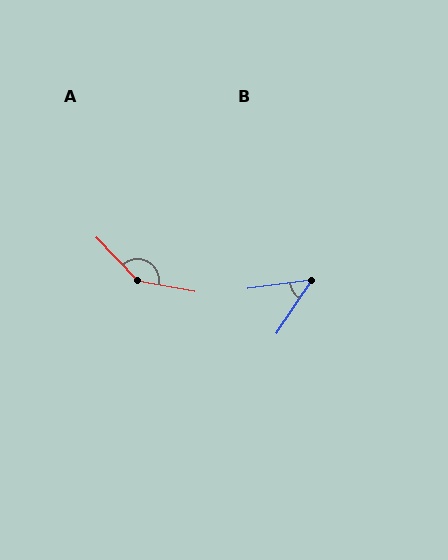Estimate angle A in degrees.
Approximately 145 degrees.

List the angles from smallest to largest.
B (49°), A (145°).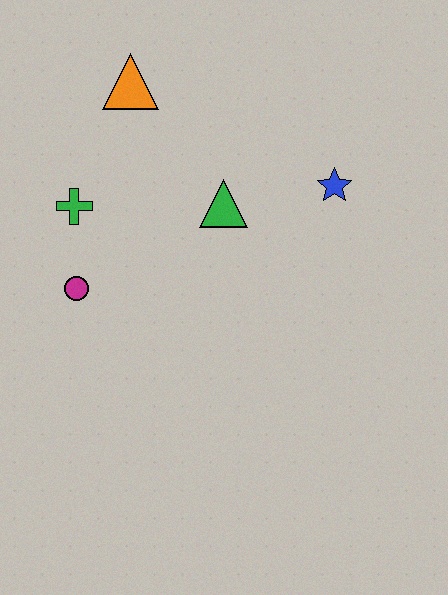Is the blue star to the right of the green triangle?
Yes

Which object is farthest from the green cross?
The blue star is farthest from the green cross.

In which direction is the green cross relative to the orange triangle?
The green cross is below the orange triangle.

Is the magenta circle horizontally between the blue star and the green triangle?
No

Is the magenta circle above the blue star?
No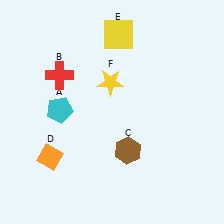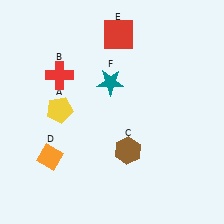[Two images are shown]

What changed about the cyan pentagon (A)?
In Image 1, A is cyan. In Image 2, it changed to yellow.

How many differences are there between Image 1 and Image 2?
There are 3 differences between the two images.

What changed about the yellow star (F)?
In Image 1, F is yellow. In Image 2, it changed to teal.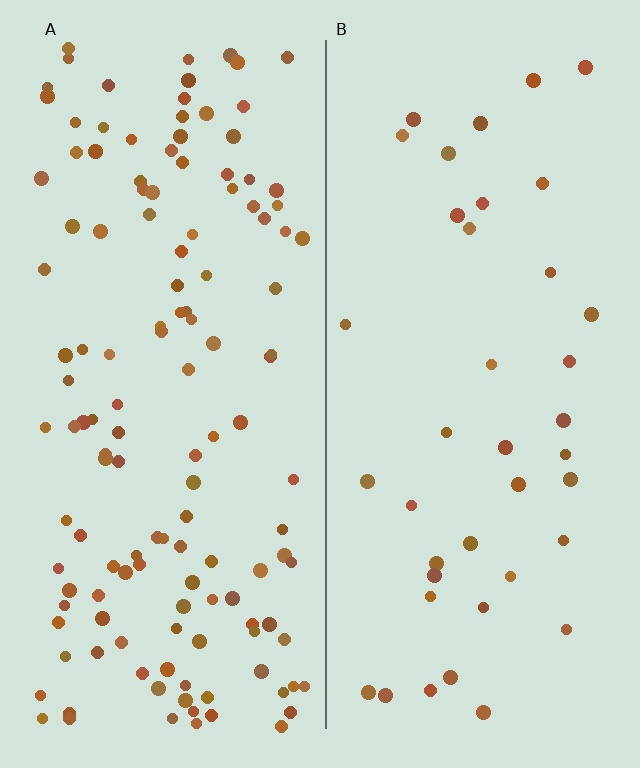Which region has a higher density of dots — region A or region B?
A (the left).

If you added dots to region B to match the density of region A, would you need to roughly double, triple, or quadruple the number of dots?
Approximately triple.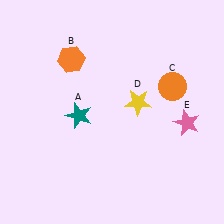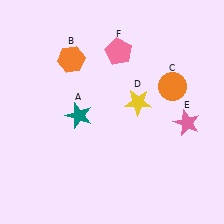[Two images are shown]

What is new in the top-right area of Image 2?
A pink pentagon (F) was added in the top-right area of Image 2.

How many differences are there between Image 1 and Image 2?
There is 1 difference between the two images.